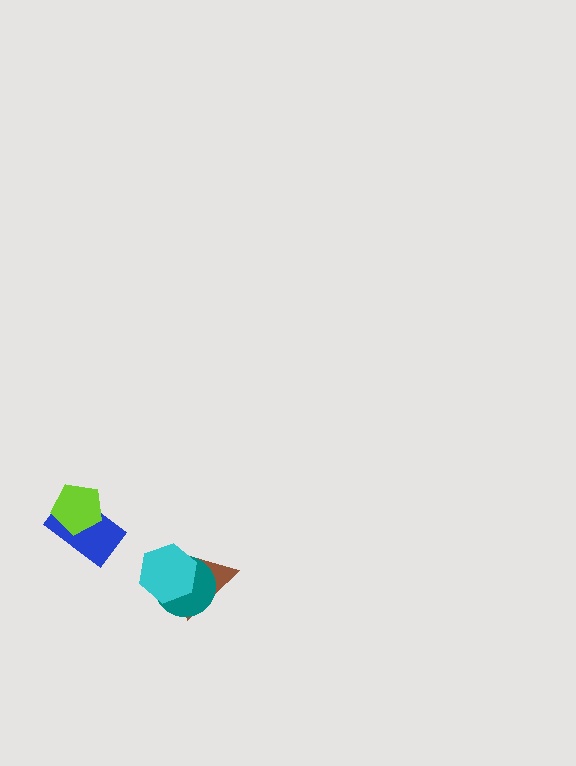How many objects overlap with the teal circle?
2 objects overlap with the teal circle.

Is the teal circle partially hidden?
Yes, it is partially covered by another shape.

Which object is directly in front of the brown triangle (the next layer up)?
The teal circle is directly in front of the brown triangle.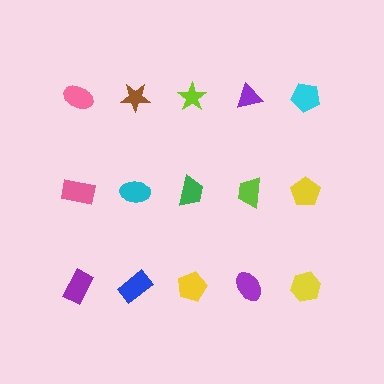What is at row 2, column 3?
A green trapezoid.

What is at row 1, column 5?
A cyan pentagon.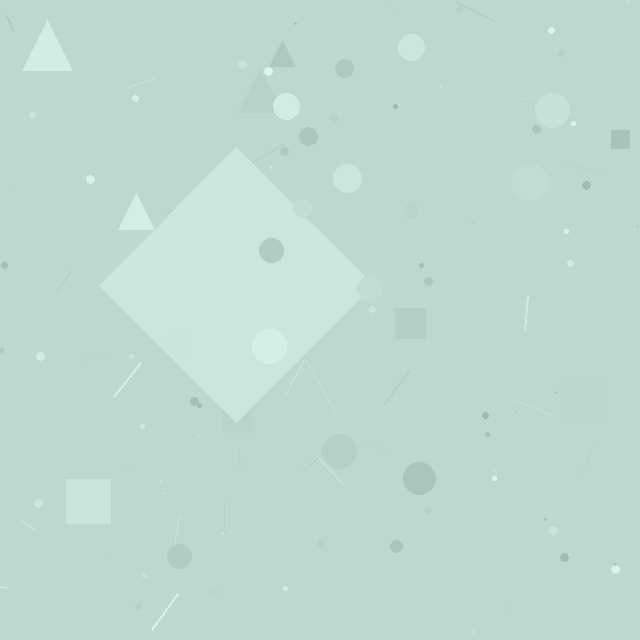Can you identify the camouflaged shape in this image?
The camouflaged shape is a diamond.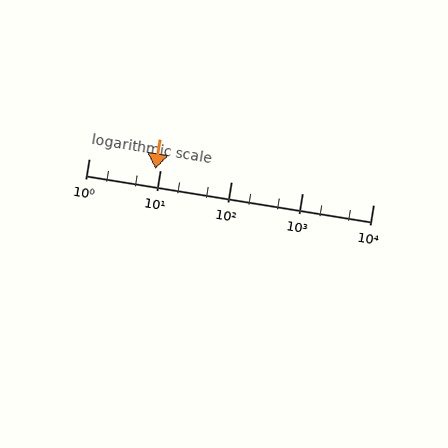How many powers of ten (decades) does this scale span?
The scale spans 4 decades, from 1 to 10000.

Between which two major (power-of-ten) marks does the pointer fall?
The pointer is between 1 and 10.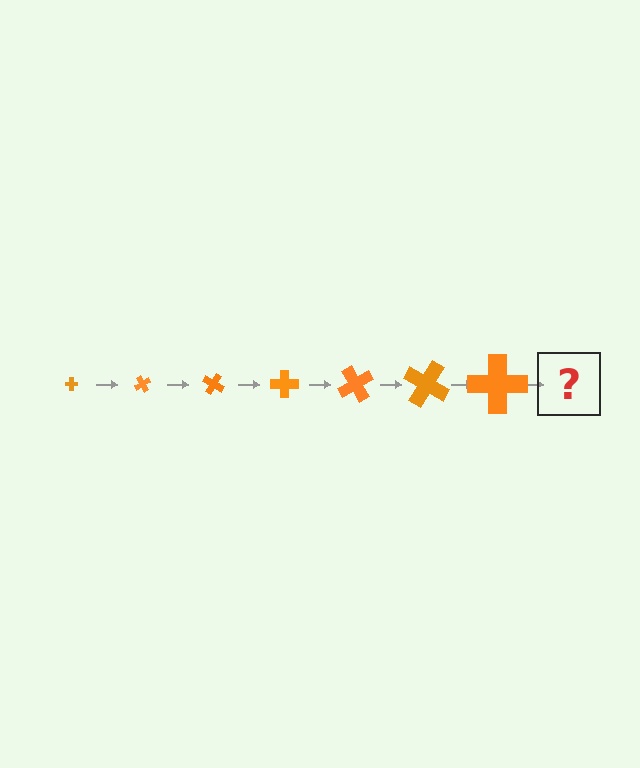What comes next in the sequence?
The next element should be a cross, larger than the previous one and rotated 420 degrees from the start.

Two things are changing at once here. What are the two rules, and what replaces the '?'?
The two rules are that the cross grows larger each step and it rotates 60 degrees each step. The '?' should be a cross, larger than the previous one and rotated 420 degrees from the start.